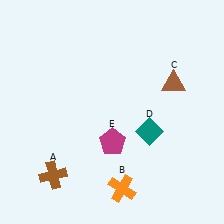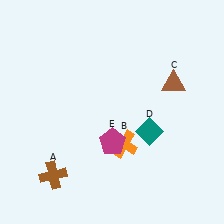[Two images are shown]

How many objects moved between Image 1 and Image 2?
1 object moved between the two images.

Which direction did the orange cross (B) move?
The orange cross (B) moved up.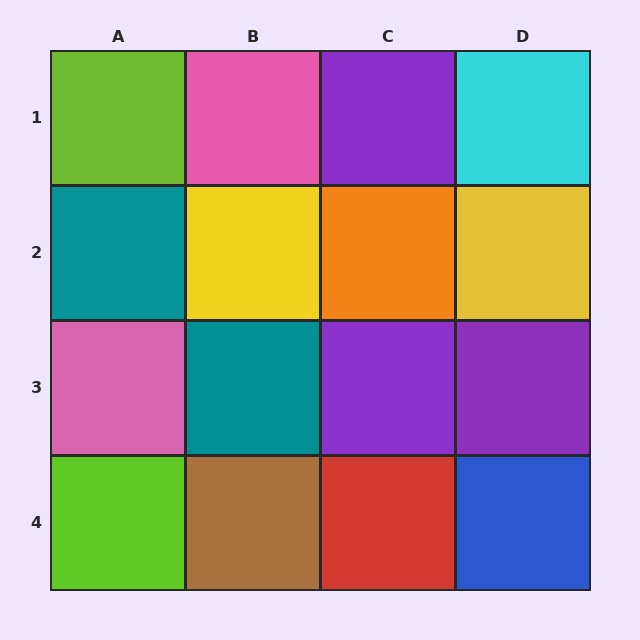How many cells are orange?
1 cell is orange.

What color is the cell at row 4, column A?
Lime.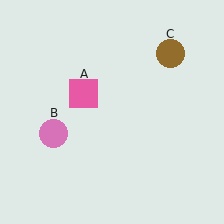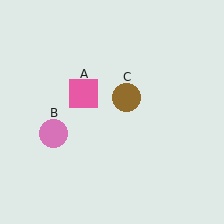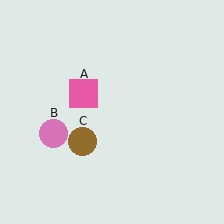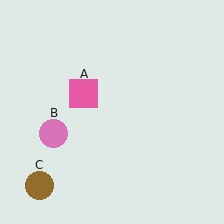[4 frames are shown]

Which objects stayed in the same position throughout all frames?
Pink square (object A) and pink circle (object B) remained stationary.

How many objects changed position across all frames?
1 object changed position: brown circle (object C).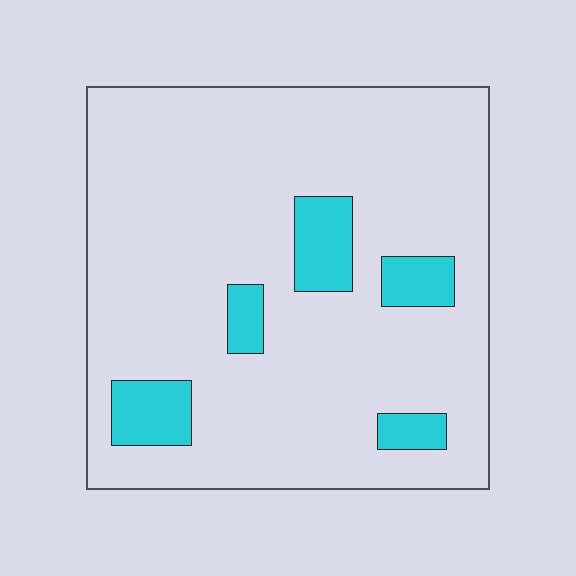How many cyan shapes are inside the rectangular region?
5.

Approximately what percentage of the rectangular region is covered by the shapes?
Approximately 10%.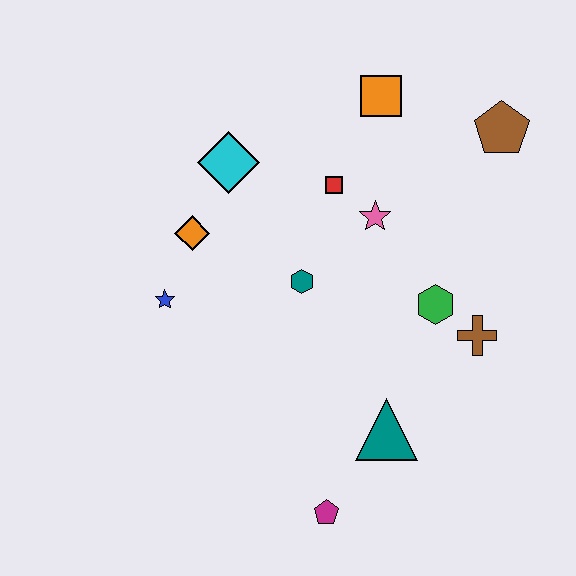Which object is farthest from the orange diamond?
The brown pentagon is farthest from the orange diamond.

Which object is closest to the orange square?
The red square is closest to the orange square.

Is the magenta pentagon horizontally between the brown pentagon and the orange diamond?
Yes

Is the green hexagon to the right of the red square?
Yes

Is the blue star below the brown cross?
No